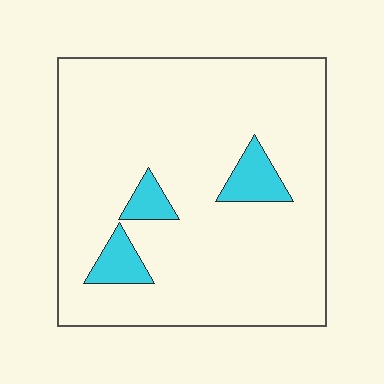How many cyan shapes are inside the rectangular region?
3.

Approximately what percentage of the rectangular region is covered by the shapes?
Approximately 10%.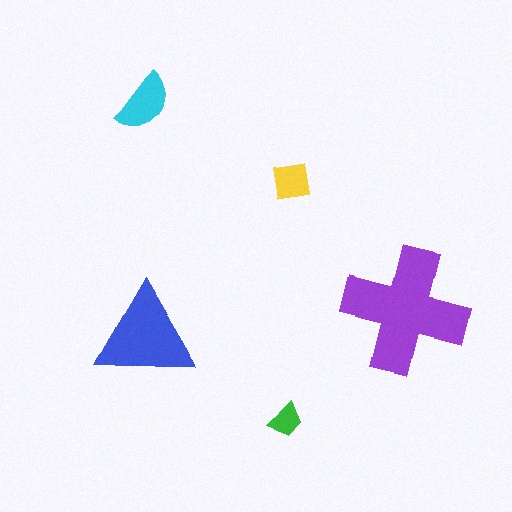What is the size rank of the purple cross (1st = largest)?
1st.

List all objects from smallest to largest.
The green trapezoid, the yellow square, the cyan semicircle, the blue triangle, the purple cross.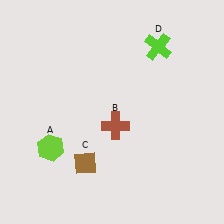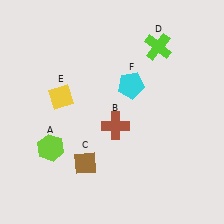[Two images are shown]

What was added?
A yellow diamond (E), a cyan pentagon (F) were added in Image 2.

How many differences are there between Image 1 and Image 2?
There are 2 differences between the two images.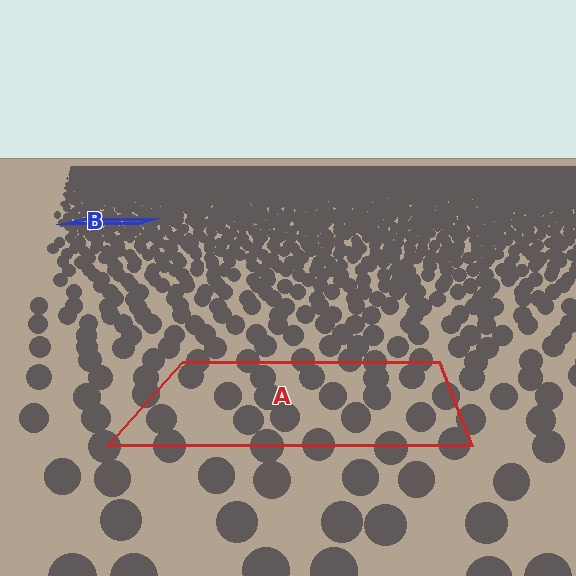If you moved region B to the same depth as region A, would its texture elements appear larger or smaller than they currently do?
They would appear larger. At a closer depth, the same texture elements are projected at a bigger on-screen size.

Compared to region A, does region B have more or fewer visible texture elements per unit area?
Region B has more texture elements per unit area — they are packed more densely because it is farther away.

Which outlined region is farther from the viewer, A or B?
Region B is farther from the viewer — the texture elements inside it appear smaller and more densely packed.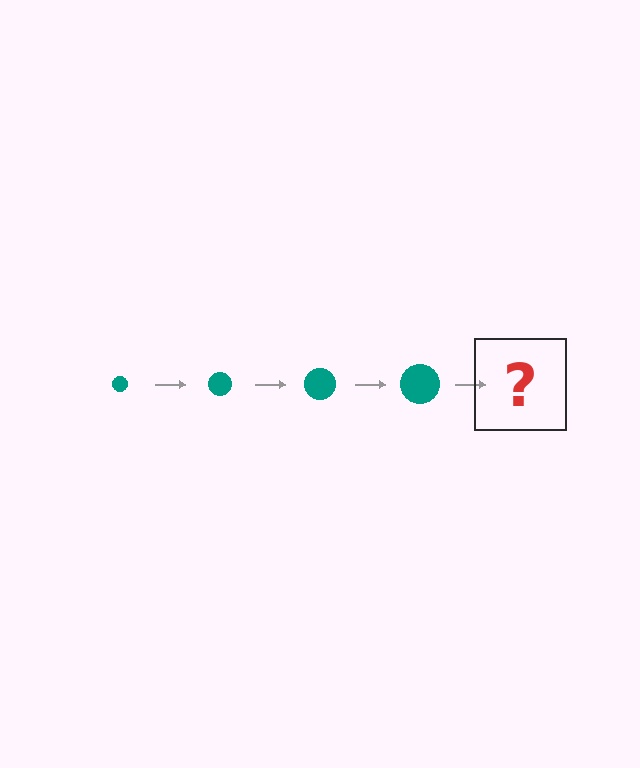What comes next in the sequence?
The next element should be a teal circle, larger than the previous one.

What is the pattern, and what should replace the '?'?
The pattern is that the circle gets progressively larger each step. The '?' should be a teal circle, larger than the previous one.